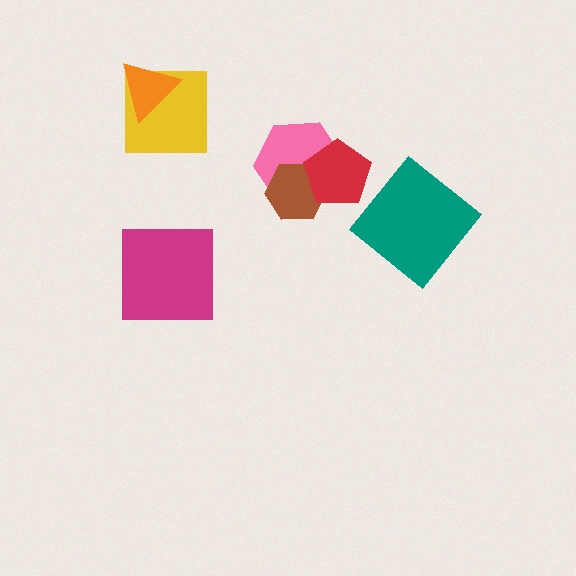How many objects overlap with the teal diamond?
0 objects overlap with the teal diamond.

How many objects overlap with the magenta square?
0 objects overlap with the magenta square.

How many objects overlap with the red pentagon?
2 objects overlap with the red pentagon.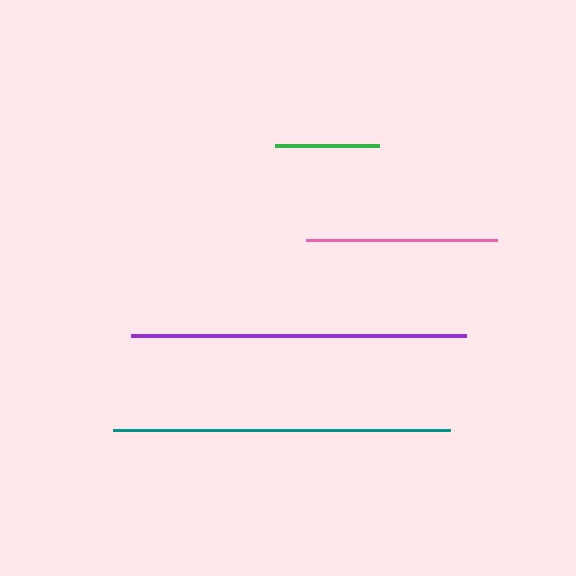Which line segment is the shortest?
The green line is the shortest at approximately 105 pixels.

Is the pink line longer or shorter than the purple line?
The purple line is longer than the pink line.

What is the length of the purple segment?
The purple segment is approximately 335 pixels long.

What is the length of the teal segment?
The teal segment is approximately 337 pixels long.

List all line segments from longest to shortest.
From longest to shortest: teal, purple, pink, green.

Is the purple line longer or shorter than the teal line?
The teal line is longer than the purple line.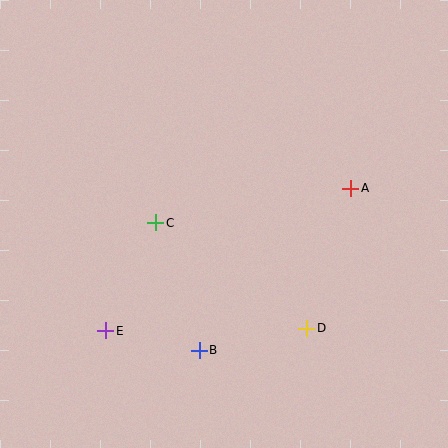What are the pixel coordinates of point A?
Point A is at (351, 188).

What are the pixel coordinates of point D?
Point D is at (307, 328).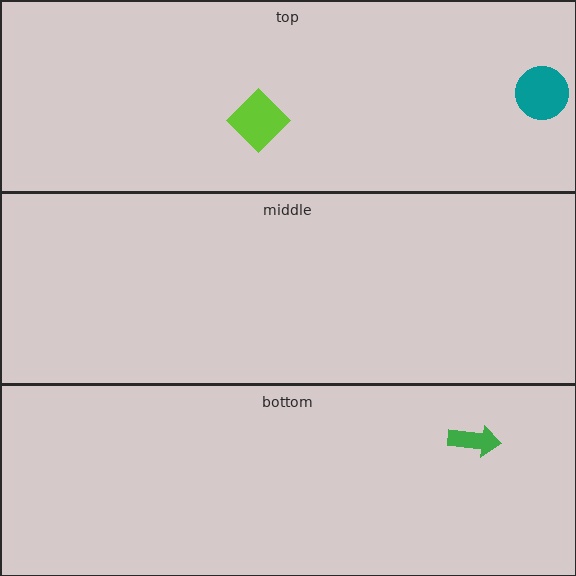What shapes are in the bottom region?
The green arrow.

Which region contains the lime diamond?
The top region.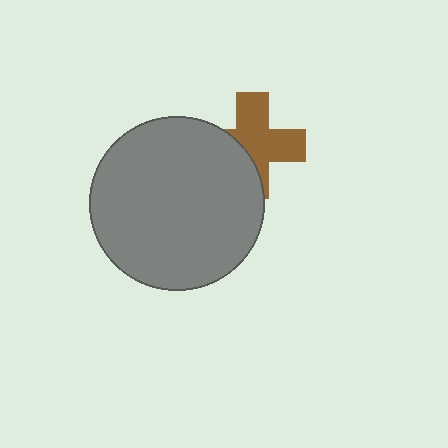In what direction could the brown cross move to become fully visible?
The brown cross could move right. That would shift it out from behind the gray circle entirely.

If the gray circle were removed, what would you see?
You would see the complete brown cross.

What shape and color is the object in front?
The object in front is a gray circle.